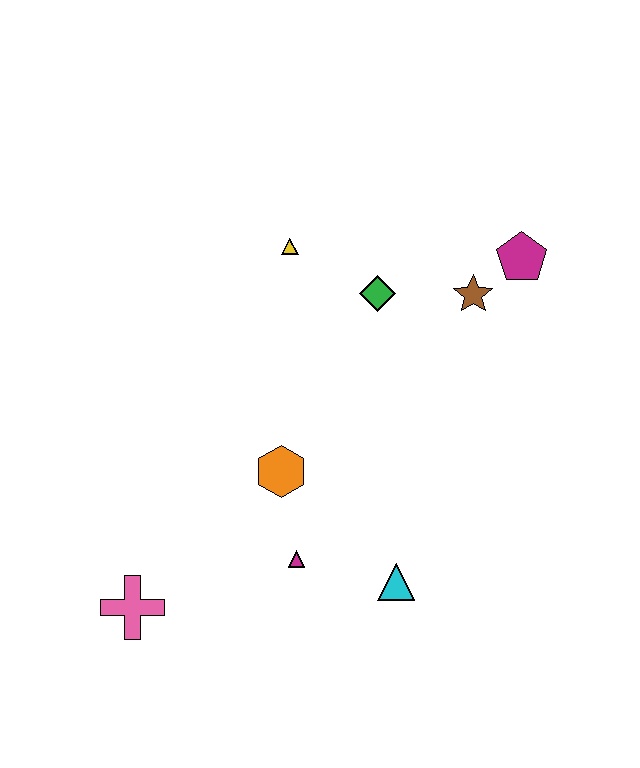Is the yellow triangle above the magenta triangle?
Yes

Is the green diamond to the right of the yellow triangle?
Yes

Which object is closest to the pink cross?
The magenta triangle is closest to the pink cross.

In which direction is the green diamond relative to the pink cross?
The green diamond is above the pink cross.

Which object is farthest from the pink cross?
The magenta pentagon is farthest from the pink cross.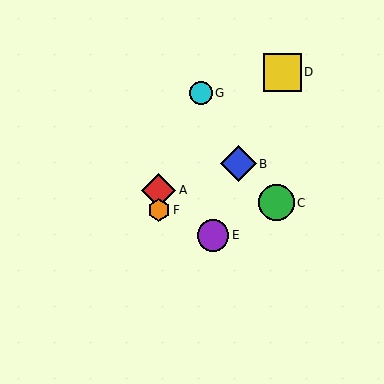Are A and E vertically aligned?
No, A is at x≈159 and E is at x≈213.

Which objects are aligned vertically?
Objects A, F are aligned vertically.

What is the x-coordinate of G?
Object G is at x≈201.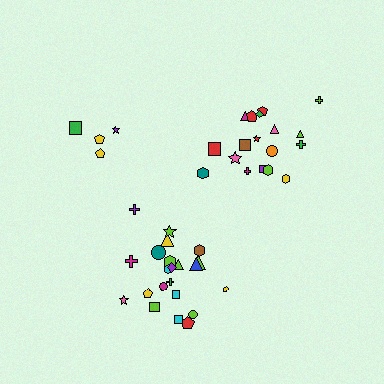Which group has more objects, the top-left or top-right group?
The top-right group.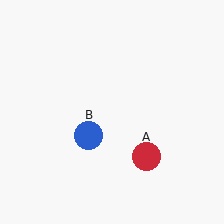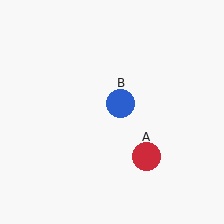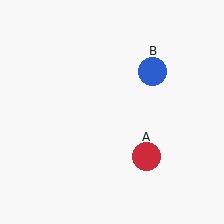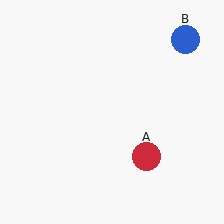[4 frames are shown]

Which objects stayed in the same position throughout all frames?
Red circle (object A) remained stationary.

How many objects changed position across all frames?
1 object changed position: blue circle (object B).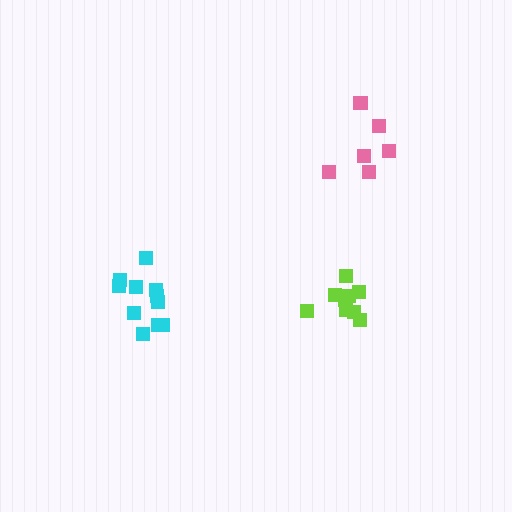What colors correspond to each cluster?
The clusters are colored: cyan, lime, pink.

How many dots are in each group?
Group 1: 11 dots, Group 2: 9 dots, Group 3: 6 dots (26 total).